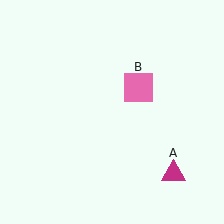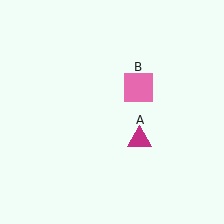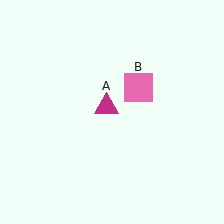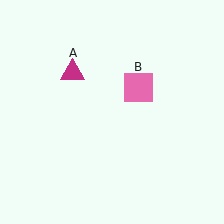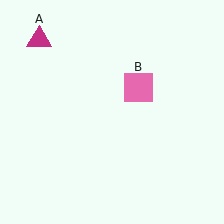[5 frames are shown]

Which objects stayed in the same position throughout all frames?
Pink square (object B) remained stationary.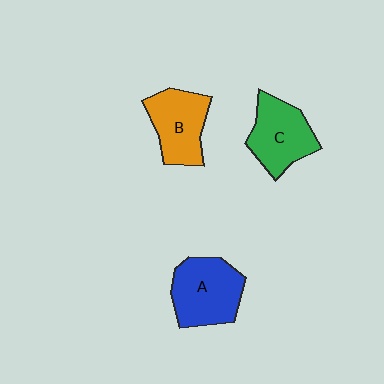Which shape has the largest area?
Shape A (blue).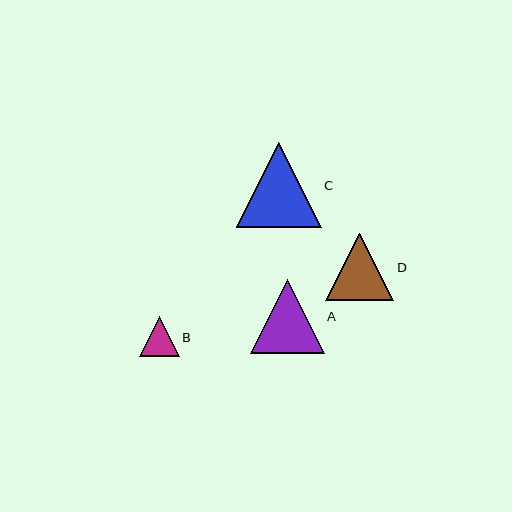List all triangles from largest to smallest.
From largest to smallest: C, A, D, B.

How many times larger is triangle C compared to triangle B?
Triangle C is approximately 2.1 times the size of triangle B.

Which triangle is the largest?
Triangle C is the largest with a size of approximately 84 pixels.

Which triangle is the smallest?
Triangle B is the smallest with a size of approximately 40 pixels.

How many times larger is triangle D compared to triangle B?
Triangle D is approximately 1.7 times the size of triangle B.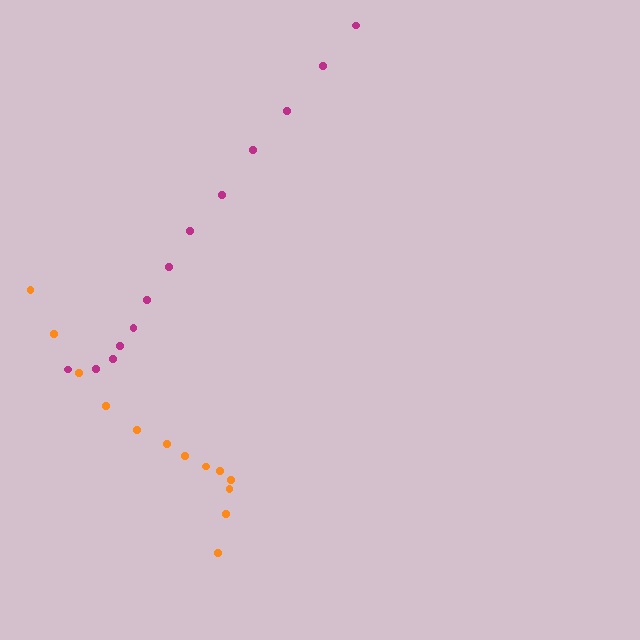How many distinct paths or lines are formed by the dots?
There are 2 distinct paths.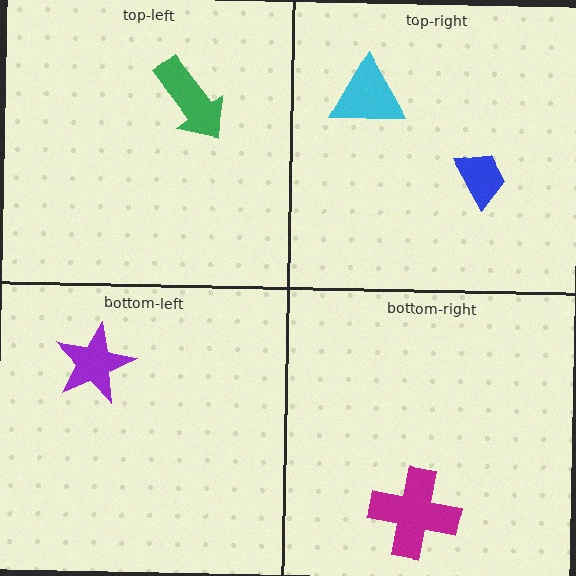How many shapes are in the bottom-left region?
1.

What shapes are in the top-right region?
The cyan triangle, the blue trapezoid.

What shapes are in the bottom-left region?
The purple star.